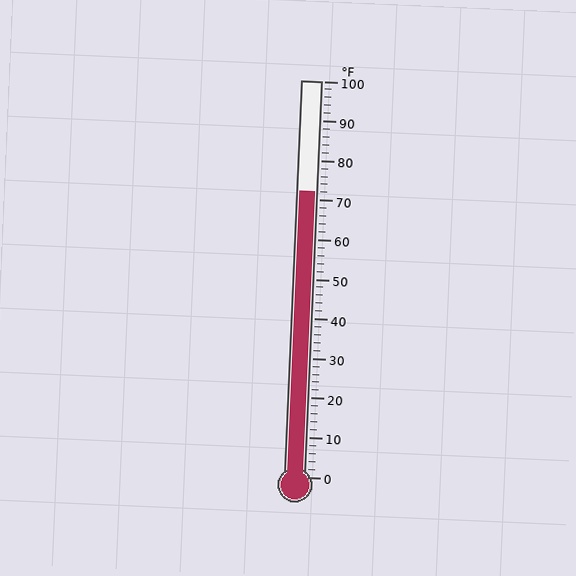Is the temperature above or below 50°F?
The temperature is above 50°F.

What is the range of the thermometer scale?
The thermometer scale ranges from 0°F to 100°F.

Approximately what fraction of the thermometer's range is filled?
The thermometer is filled to approximately 70% of its range.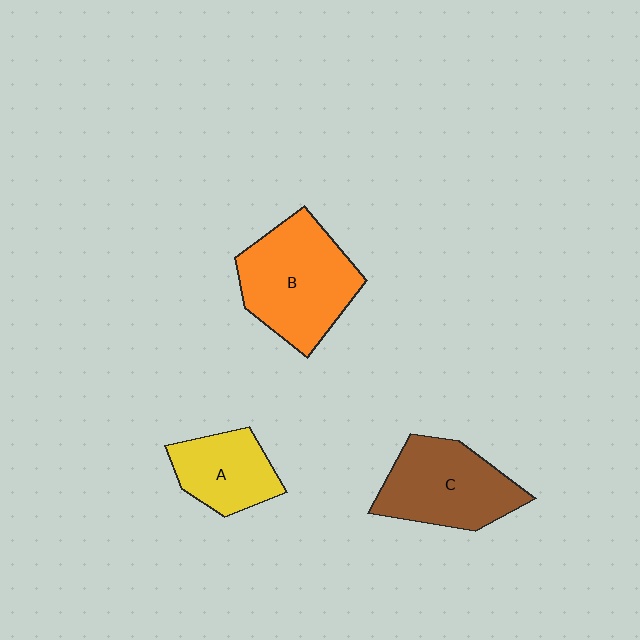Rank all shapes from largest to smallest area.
From largest to smallest: B (orange), C (brown), A (yellow).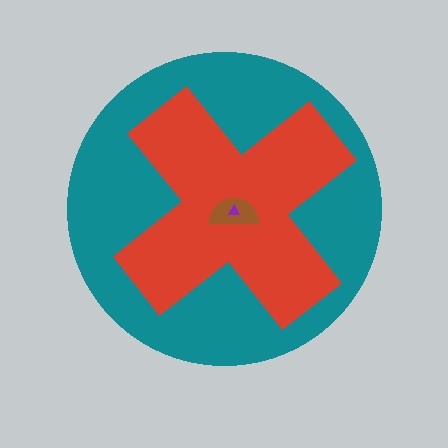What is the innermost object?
The purple triangle.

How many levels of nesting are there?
4.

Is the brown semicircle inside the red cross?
Yes.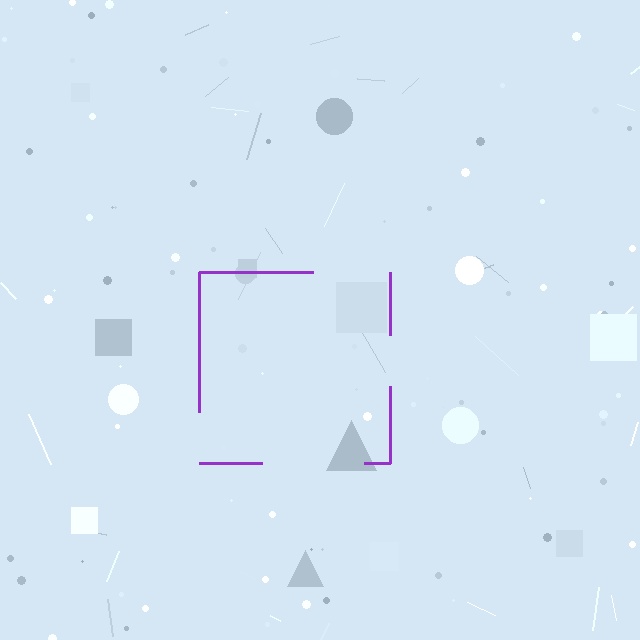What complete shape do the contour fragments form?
The contour fragments form a square.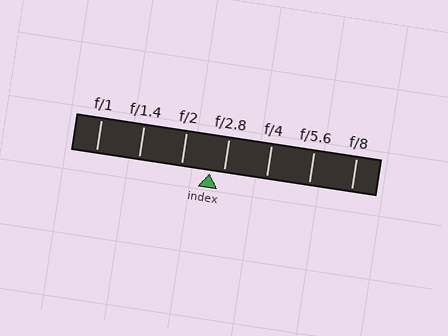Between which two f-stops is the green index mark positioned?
The index mark is between f/2 and f/2.8.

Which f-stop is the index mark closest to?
The index mark is closest to f/2.8.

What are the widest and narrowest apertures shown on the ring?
The widest aperture shown is f/1 and the narrowest is f/8.